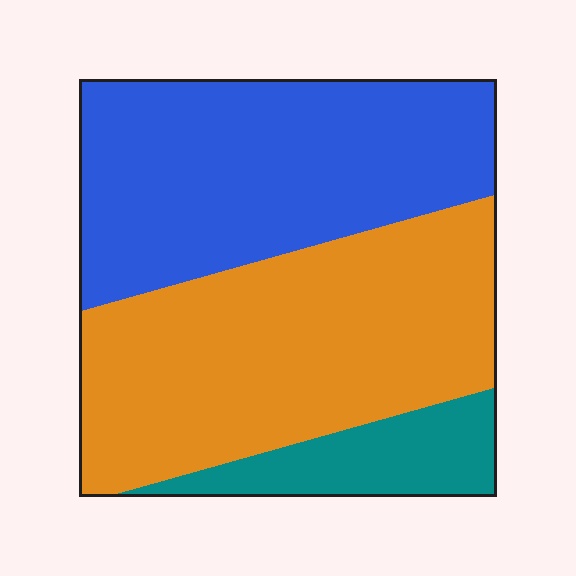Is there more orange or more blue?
Orange.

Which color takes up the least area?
Teal, at roughly 10%.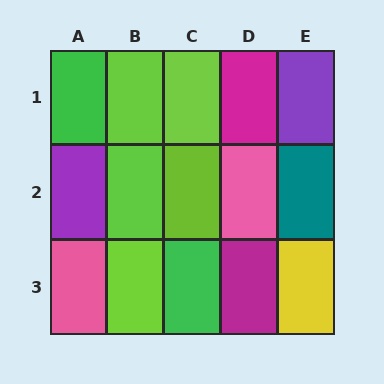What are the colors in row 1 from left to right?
Green, lime, lime, magenta, purple.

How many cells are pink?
2 cells are pink.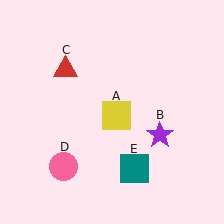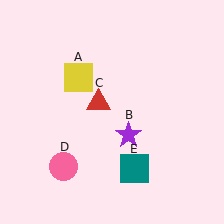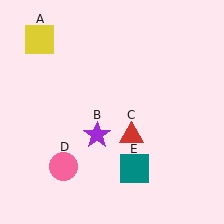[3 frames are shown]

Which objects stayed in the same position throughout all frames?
Pink circle (object D) and teal square (object E) remained stationary.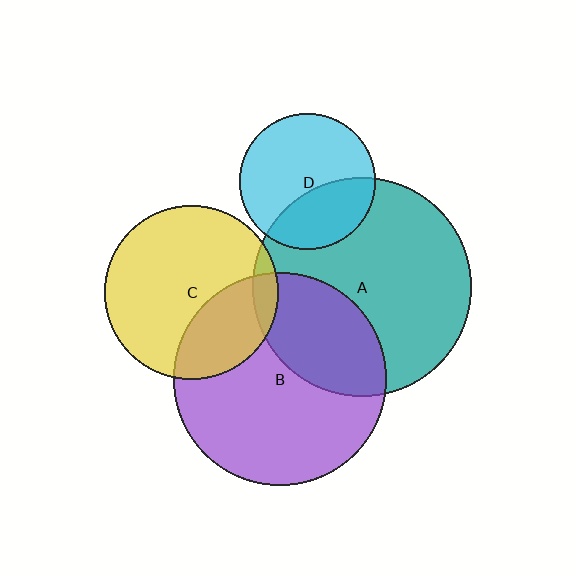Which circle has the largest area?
Circle A (teal).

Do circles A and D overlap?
Yes.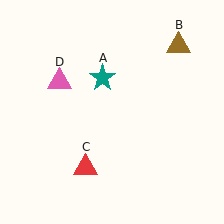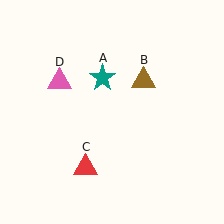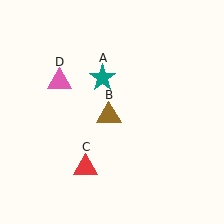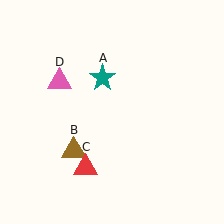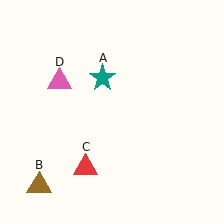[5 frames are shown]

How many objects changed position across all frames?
1 object changed position: brown triangle (object B).